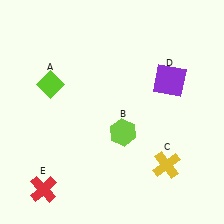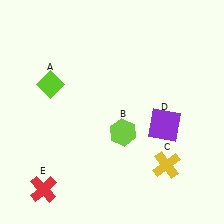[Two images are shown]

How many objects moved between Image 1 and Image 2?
1 object moved between the two images.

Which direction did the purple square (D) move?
The purple square (D) moved down.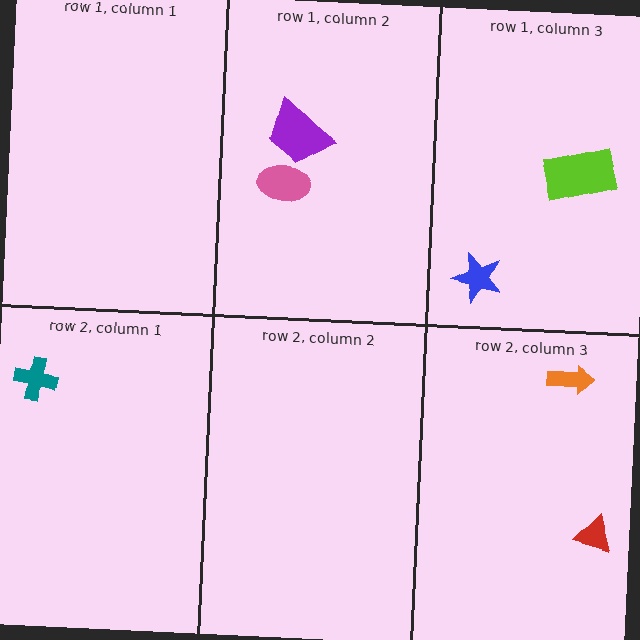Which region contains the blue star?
The row 1, column 3 region.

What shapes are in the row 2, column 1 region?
The teal cross.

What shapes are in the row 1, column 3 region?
The blue star, the lime rectangle.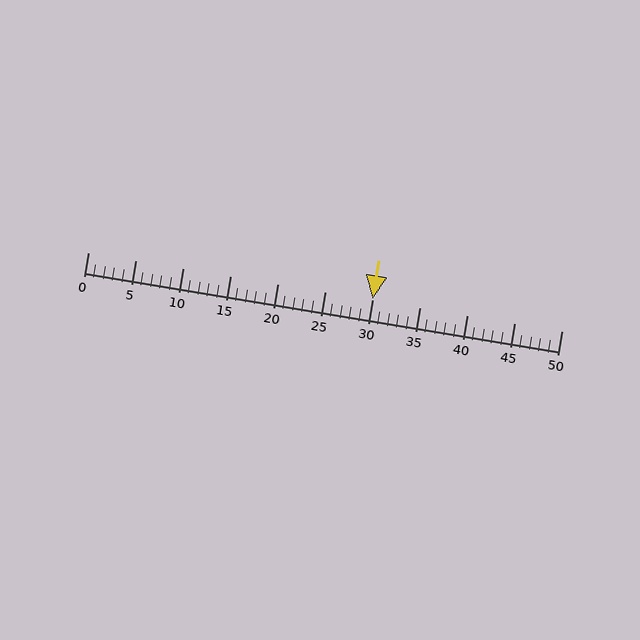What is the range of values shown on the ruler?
The ruler shows values from 0 to 50.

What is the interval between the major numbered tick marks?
The major tick marks are spaced 5 units apart.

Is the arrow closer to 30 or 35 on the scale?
The arrow is closer to 30.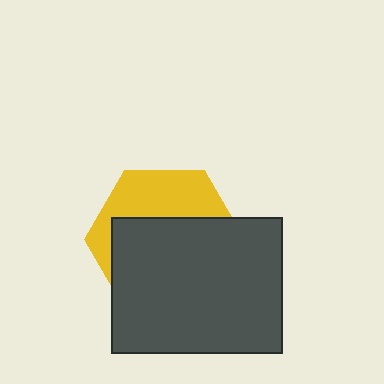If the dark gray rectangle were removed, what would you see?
You would see the complete yellow hexagon.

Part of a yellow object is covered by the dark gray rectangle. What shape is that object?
It is a hexagon.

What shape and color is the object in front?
The object in front is a dark gray rectangle.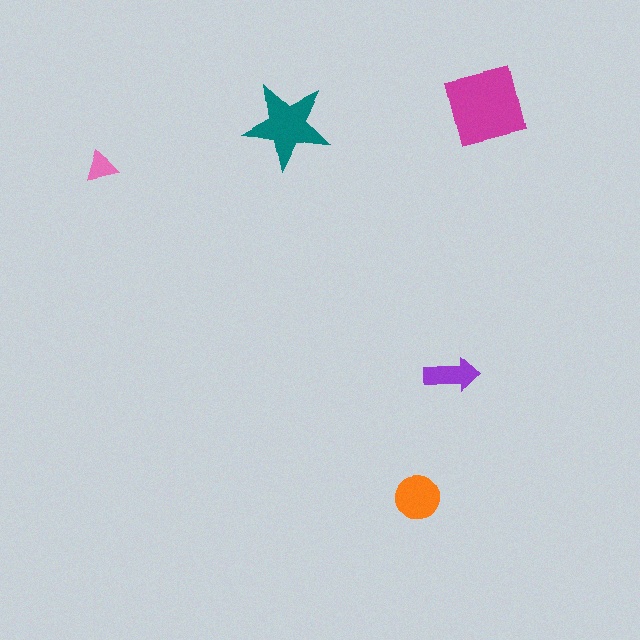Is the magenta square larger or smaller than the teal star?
Larger.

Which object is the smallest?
The pink triangle.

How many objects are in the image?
There are 5 objects in the image.